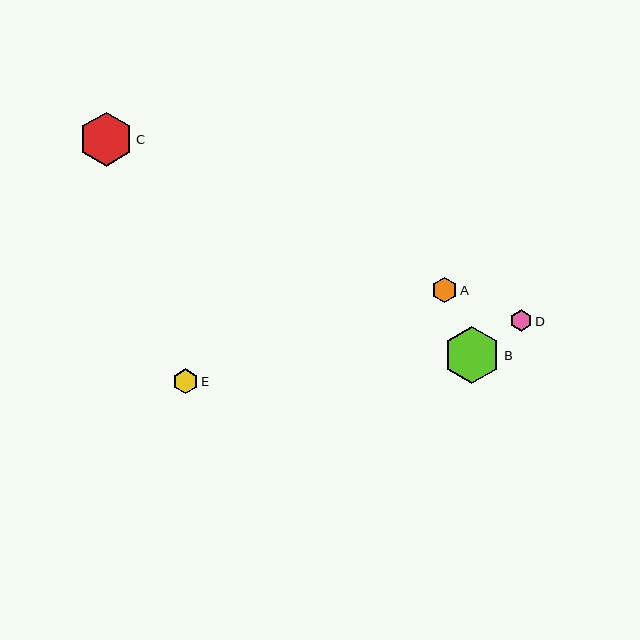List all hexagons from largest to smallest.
From largest to smallest: B, C, E, A, D.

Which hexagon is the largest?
Hexagon B is the largest with a size of approximately 57 pixels.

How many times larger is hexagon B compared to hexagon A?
Hexagon B is approximately 2.3 times the size of hexagon A.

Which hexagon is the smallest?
Hexagon D is the smallest with a size of approximately 21 pixels.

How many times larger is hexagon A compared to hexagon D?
Hexagon A is approximately 1.2 times the size of hexagon D.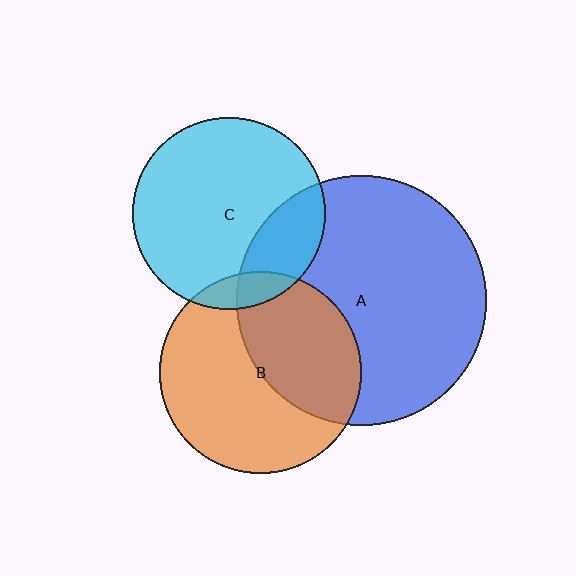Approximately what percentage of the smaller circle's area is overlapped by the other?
Approximately 10%.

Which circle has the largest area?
Circle A (blue).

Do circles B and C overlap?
Yes.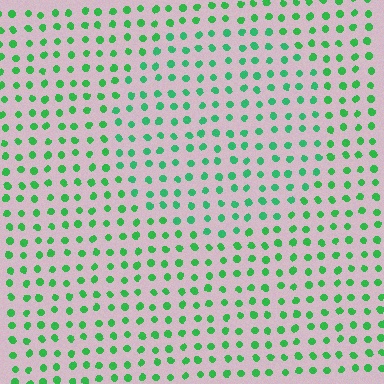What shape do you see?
I see a circle.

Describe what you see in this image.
The image is filled with small green elements in a uniform arrangement. A circle-shaped region is visible where the elements are tinted to a slightly different hue, forming a subtle color boundary.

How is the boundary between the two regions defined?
The boundary is defined purely by a slight shift in hue (about 16 degrees). Spacing, size, and orientation are identical on both sides.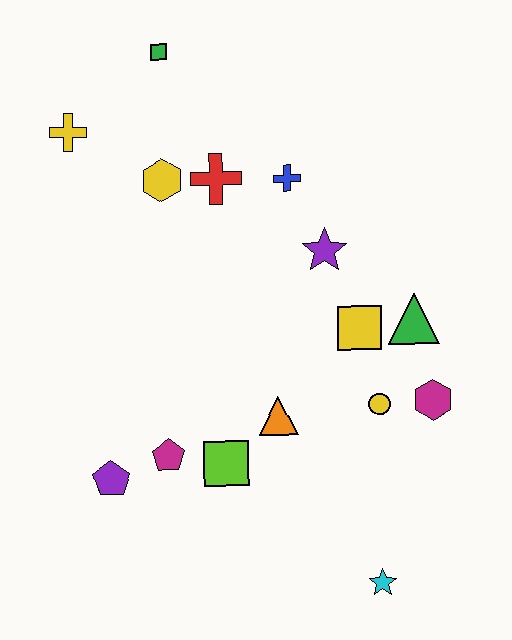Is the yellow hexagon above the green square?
No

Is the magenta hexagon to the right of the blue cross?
Yes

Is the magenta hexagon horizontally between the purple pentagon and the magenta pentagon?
No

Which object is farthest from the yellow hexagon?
The cyan star is farthest from the yellow hexagon.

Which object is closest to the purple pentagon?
The magenta pentagon is closest to the purple pentagon.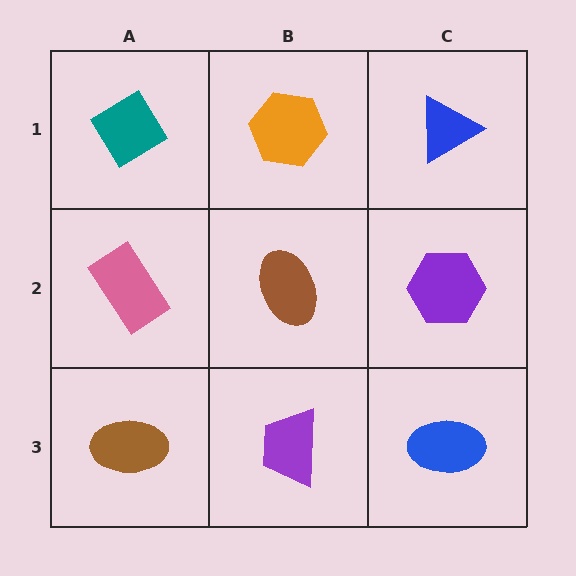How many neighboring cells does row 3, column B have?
3.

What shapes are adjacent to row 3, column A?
A pink rectangle (row 2, column A), a purple trapezoid (row 3, column B).